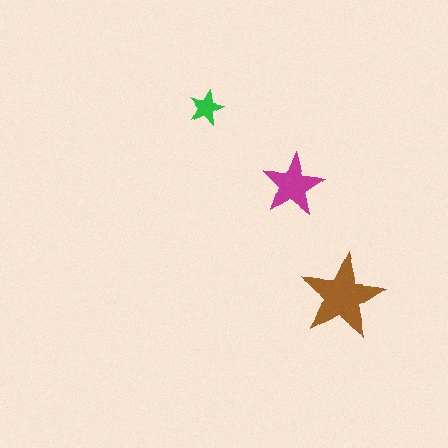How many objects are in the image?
There are 3 objects in the image.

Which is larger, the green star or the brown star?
The brown one.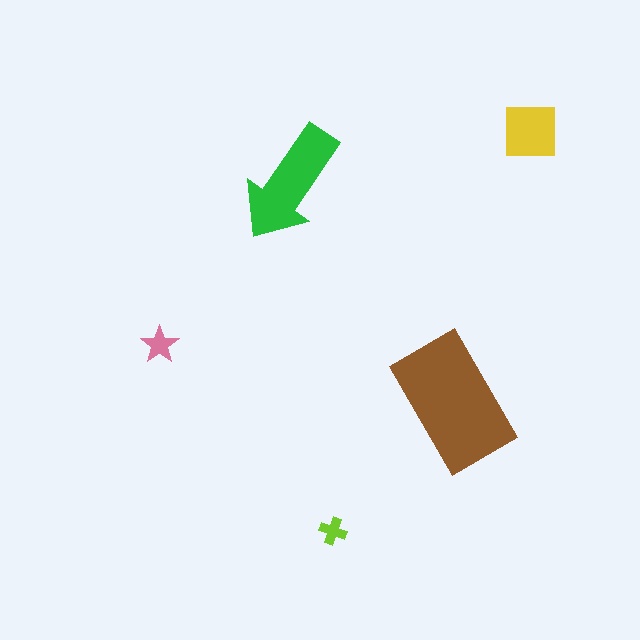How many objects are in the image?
There are 5 objects in the image.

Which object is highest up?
The yellow square is topmost.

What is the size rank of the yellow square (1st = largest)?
3rd.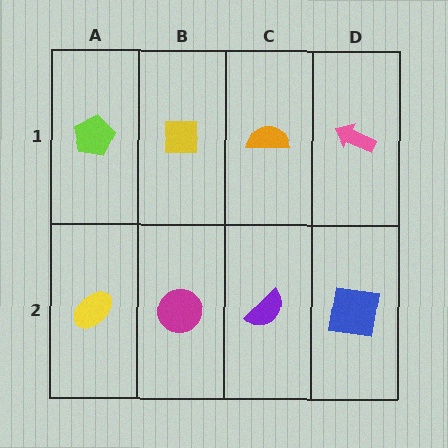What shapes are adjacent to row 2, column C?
An orange semicircle (row 1, column C), a magenta circle (row 2, column B), a blue square (row 2, column D).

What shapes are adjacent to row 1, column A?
A yellow ellipse (row 2, column A), a yellow square (row 1, column B).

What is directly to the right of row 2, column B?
A purple semicircle.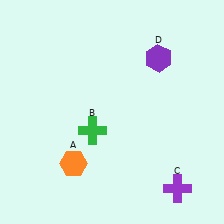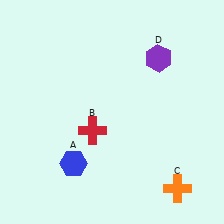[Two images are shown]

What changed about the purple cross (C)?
In Image 1, C is purple. In Image 2, it changed to orange.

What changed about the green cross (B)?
In Image 1, B is green. In Image 2, it changed to red.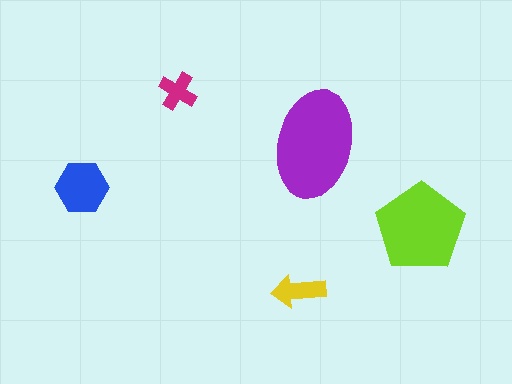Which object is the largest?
The purple ellipse.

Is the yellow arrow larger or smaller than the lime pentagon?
Smaller.